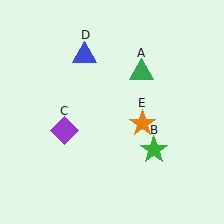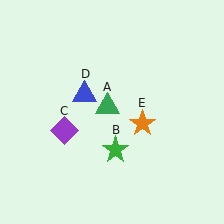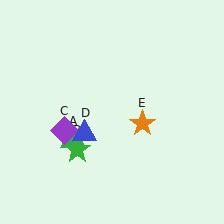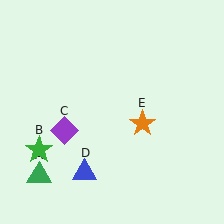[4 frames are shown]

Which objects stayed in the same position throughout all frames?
Purple diamond (object C) and orange star (object E) remained stationary.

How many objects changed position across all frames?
3 objects changed position: green triangle (object A), green star (object B), blue triangle (object D).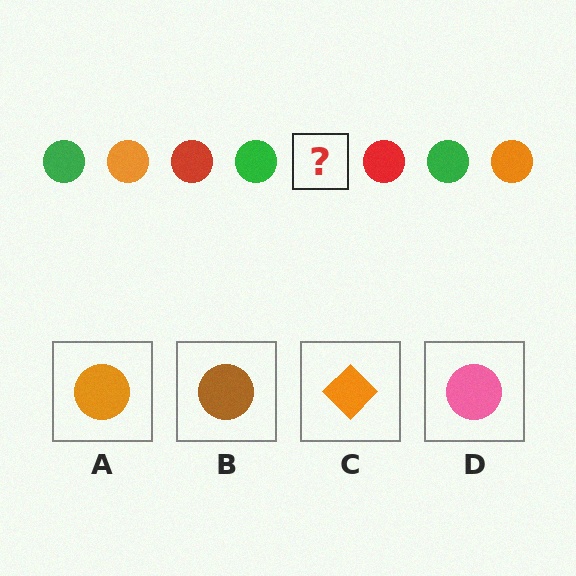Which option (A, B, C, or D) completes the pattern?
A.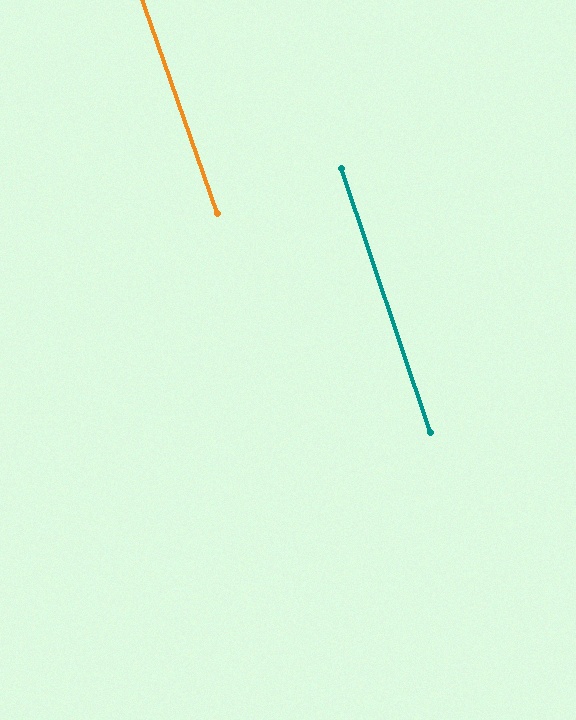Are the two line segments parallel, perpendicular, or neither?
Parallel — their directions differ by only 0.8°.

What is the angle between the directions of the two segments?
Approximately 1 degree.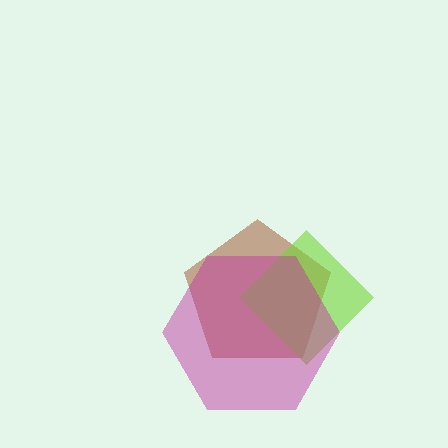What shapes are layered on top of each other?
The layered shapes are: a brown pentagon, a lime diamond, a magenta hexagon.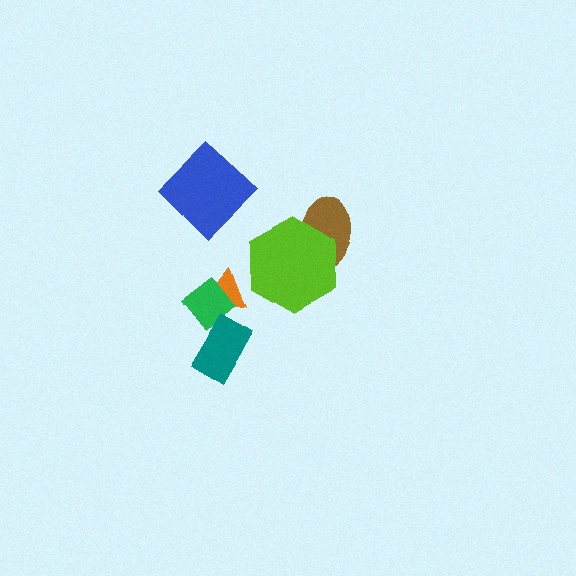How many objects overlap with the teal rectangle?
1 object overlaps with the teal rectangle.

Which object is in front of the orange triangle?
The green diamond is in front of the orange triangle.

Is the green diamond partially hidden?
Yes, it is partially covered by another shape.